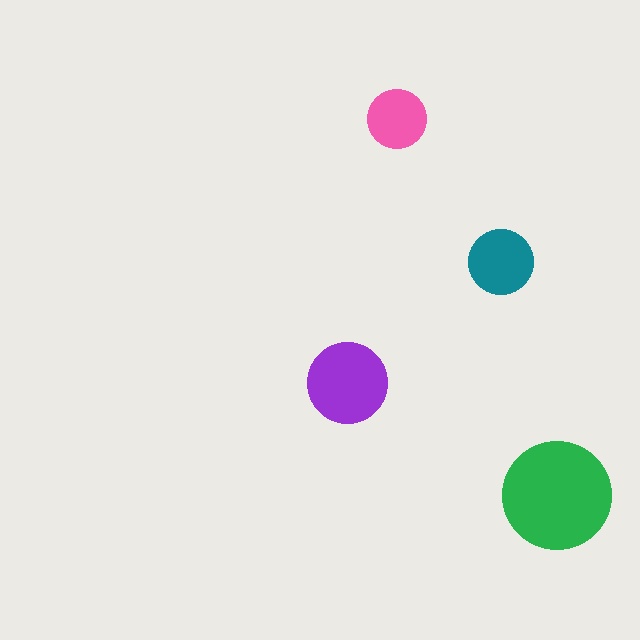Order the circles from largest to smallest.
the green one, the purple one, the teal one, the pink one.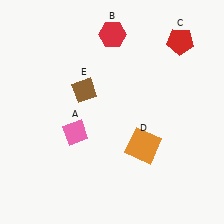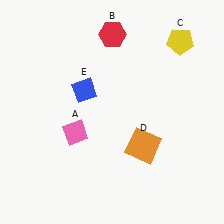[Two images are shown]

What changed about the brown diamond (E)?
In Image 1, E is brown. In Image 2, it changed to blue.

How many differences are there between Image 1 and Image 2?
There are 2 differences between the two images.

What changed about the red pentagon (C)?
In Image 1, C is red. In Image 2, it changed to yellow.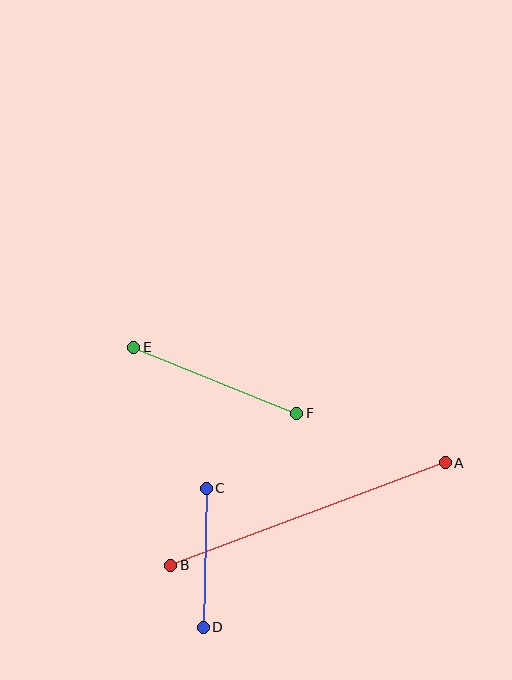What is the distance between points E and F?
The distance is approximately 176 pixels.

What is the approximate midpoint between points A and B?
The midpoint is at approximately (308, 514) pixels.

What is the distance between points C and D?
The distance is approximately 139 pixels.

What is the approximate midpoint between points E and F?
The midpoint is at approximately (215, 380) pixels.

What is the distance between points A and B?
The distance is approximately 293 pixels.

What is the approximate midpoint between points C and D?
The midpoint is at approximately (205, 558) pixels.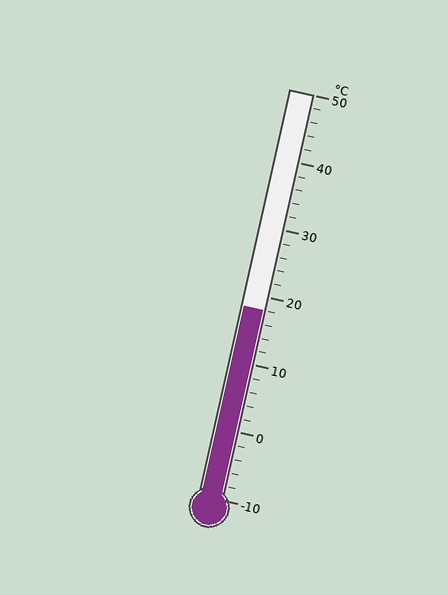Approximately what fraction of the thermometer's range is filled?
The thermometer is filled to approximately 45% of its range.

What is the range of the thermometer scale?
The thermometer scale ranges from -10°C to 50°C.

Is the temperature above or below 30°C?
The temperature is below 30°C.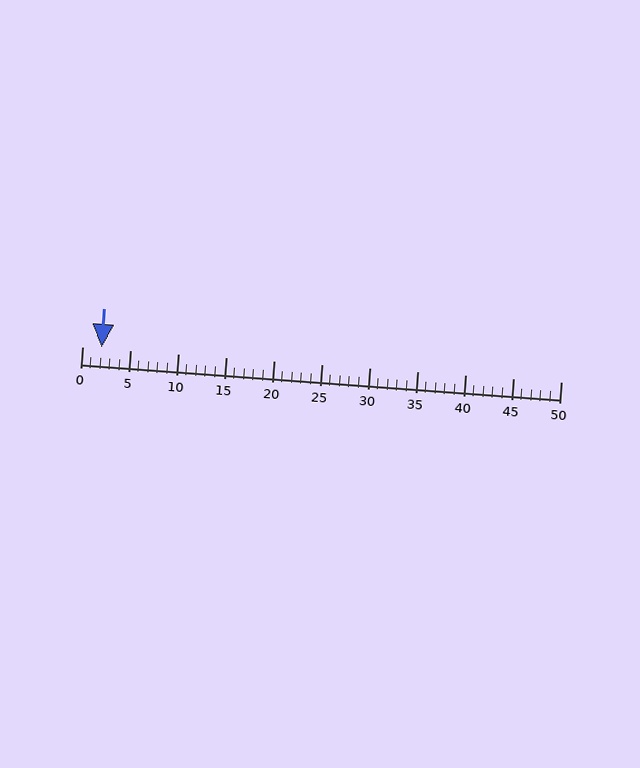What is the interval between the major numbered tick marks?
The major tick marks are spaced 5 units apart.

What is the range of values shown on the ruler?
The ruler shows values from 0 to 50.